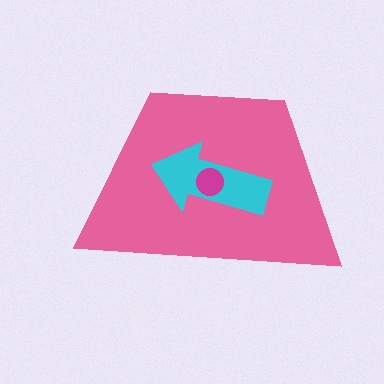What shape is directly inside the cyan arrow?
The magenta circle.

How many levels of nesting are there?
3.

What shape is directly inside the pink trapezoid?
The cyan arrow.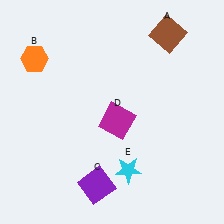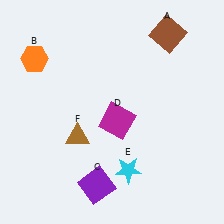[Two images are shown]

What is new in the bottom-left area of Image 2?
A brown triangle (F) was added in the bottom-left area of Image 2.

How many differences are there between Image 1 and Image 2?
There is 1 difference between the two images.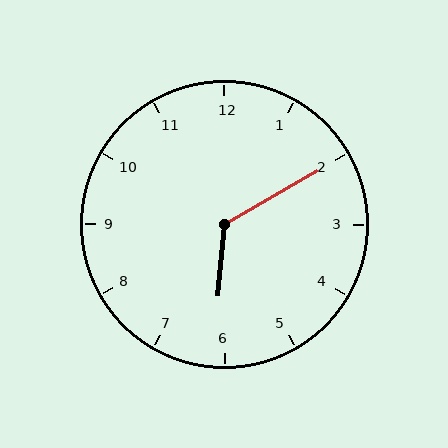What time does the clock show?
6:10.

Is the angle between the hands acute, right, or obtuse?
It is obtuse.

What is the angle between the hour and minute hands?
Approximately 125 degrees.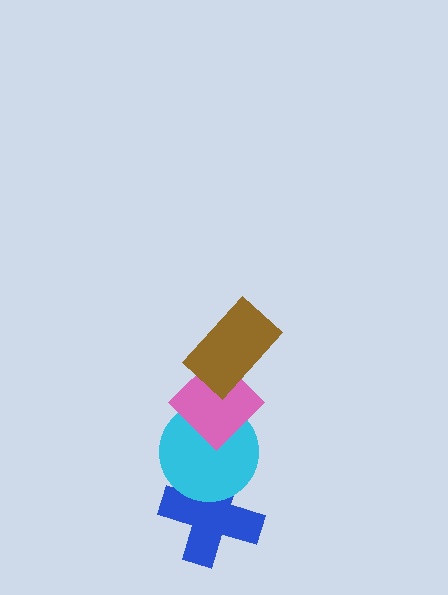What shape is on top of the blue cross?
The cyan circle is on top of the blue cross.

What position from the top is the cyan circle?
The cyan circle is 3rd from the top.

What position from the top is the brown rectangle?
The brown rectangle is 1st from the top.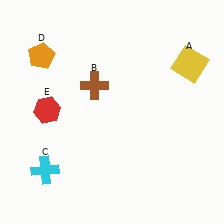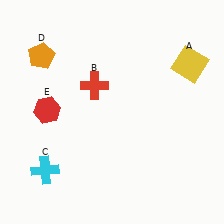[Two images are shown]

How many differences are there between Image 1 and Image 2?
There is 1 difference between the two images.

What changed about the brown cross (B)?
In Image 1, B is brown. In Image 2, it changed to red.